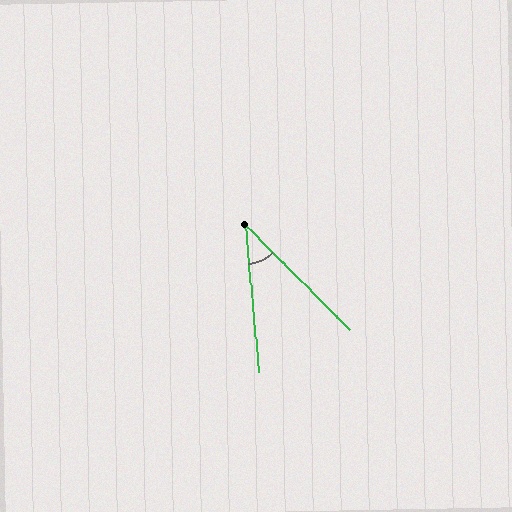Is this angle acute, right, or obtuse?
It is acute.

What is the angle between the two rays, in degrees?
Approximately 39 degrees.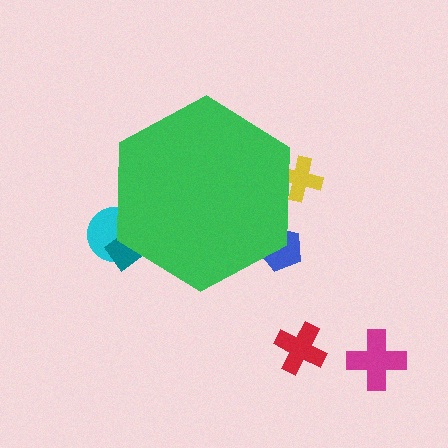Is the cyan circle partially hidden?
Yes, the cyan circle is partially hidden behind the green hexagon.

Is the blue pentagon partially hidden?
Yes, the blue pentagon is partially hidden behind the green hexagon.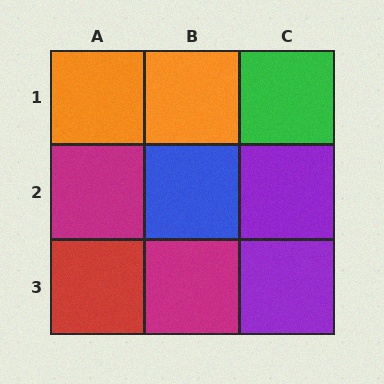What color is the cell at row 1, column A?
Orange.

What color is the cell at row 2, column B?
Blue.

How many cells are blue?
1 cell is blue.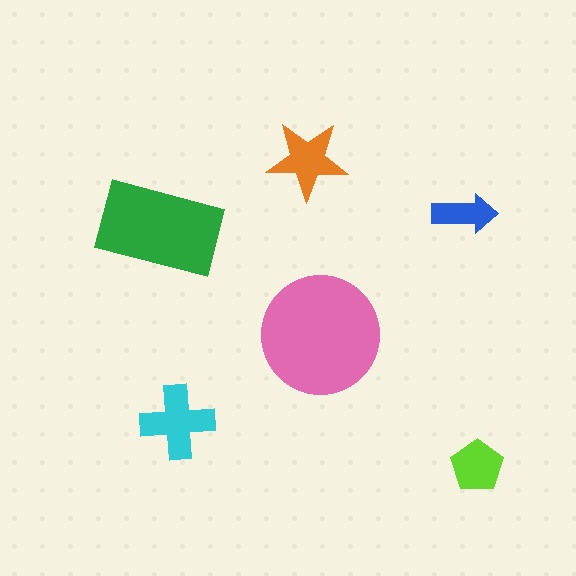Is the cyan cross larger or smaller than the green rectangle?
Smaller.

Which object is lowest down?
The lime pentagon is bottommost.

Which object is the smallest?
The blue arrow.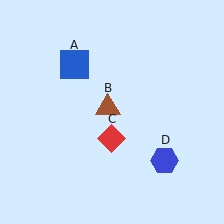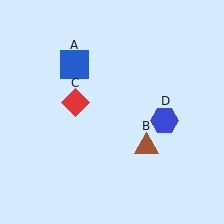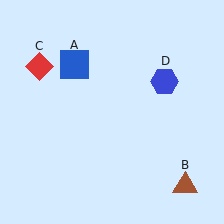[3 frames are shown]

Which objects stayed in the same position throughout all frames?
Blue square (object A) remained stationary.